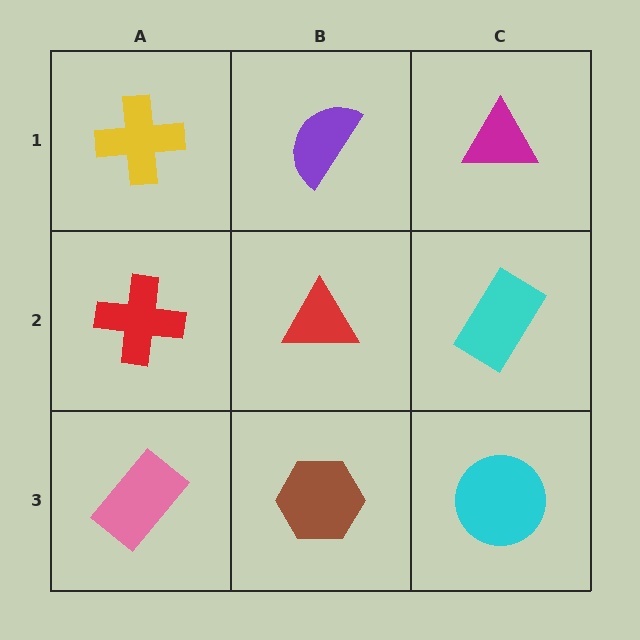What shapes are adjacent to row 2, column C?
A magenta triangle (row 1, column C), a cyan circle (row 3, column C), a red triangle (row 2, column B).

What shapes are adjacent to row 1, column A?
A red cross (row 2, column A), a purple semicircle (row 1, column B).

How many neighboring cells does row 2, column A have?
3.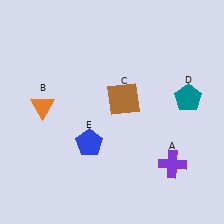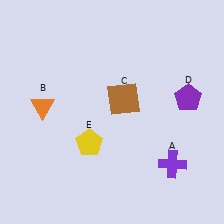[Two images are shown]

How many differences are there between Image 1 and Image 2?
There are 2 differences between the two images.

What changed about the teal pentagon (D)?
In Image 1, D is teal. In Image 2, it changed to purple.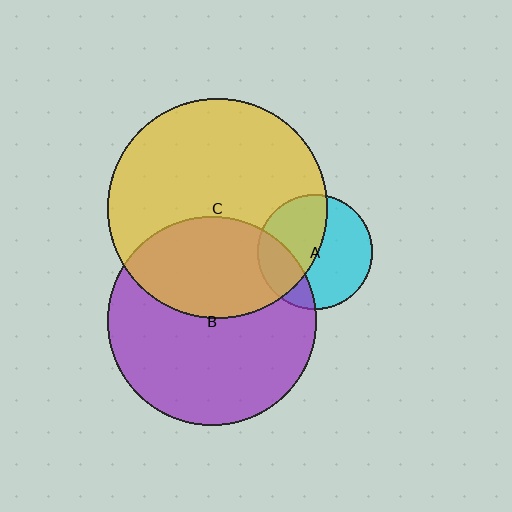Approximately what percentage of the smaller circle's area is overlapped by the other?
Approximately 45%.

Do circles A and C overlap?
Yes.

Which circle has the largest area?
Circle C (yellow).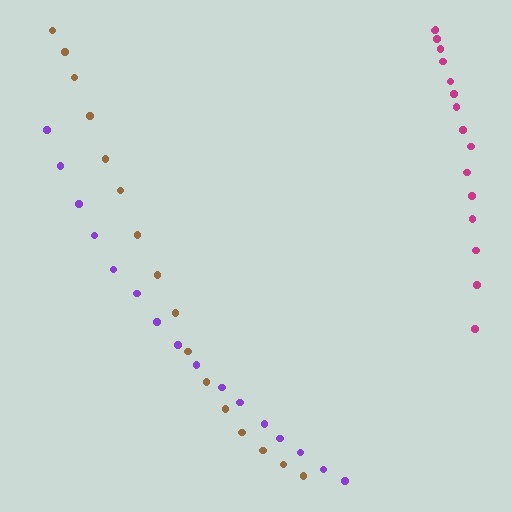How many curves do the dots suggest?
There are 3 distinct paths.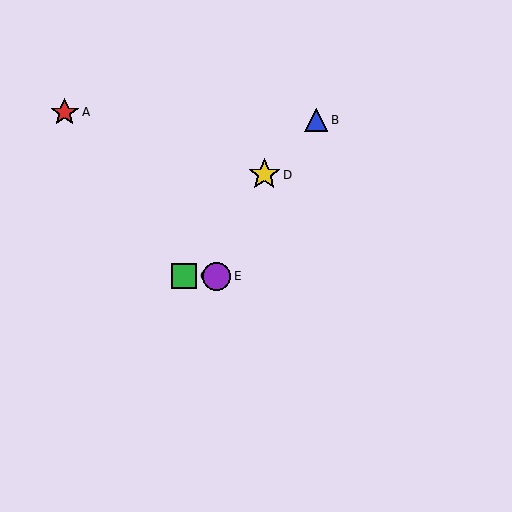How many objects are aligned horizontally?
2 objects (C, E) are aligned horizontally.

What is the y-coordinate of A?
Object A is at y≈112.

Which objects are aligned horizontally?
Objects C, E are aligned horizontally.